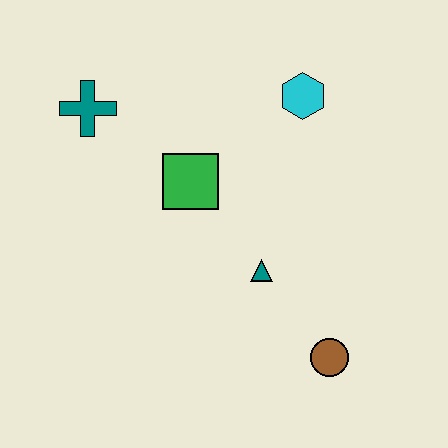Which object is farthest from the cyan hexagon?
The brown circle is farthest from the cyan hexagon.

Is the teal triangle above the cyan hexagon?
No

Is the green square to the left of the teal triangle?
Yes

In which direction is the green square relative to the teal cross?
The green square is to the right of the teal cross.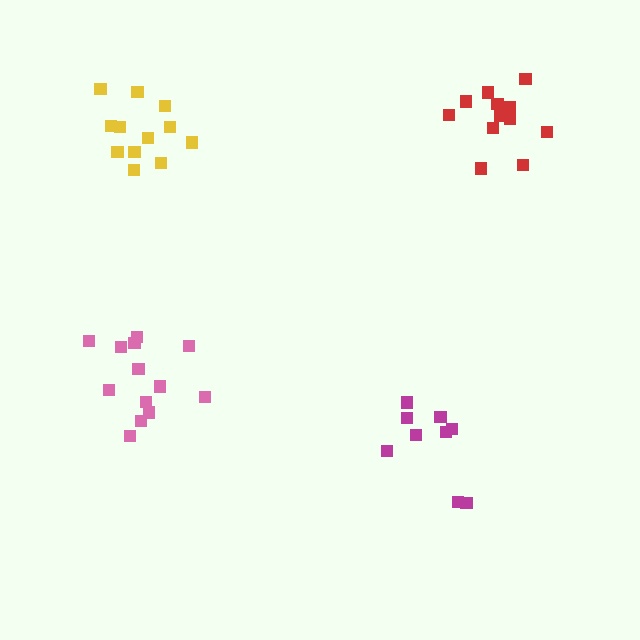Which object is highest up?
The yellow cluster is topmost.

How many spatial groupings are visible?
There are 4 spatial groupings.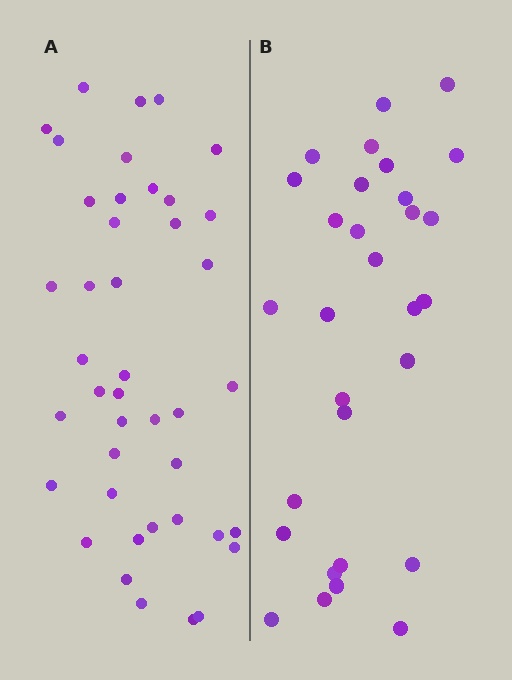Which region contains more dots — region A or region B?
Region A (the left region) has more dots.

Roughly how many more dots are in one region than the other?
Region A has roughly 12 or so more dots than region B.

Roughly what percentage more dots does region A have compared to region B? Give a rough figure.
About 40% more.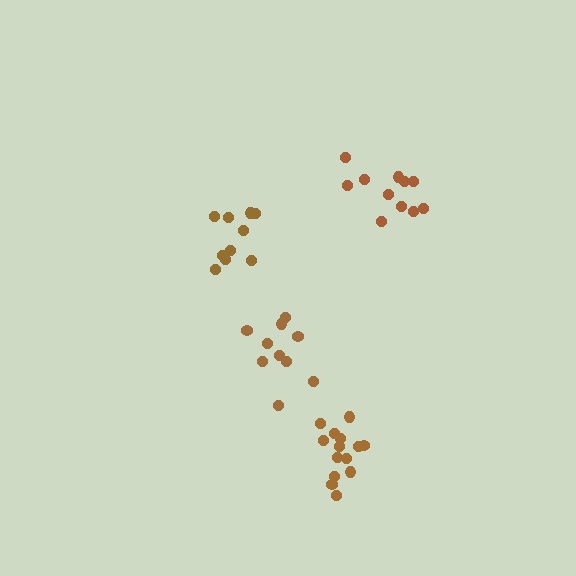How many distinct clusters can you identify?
There are 4 distinct clusters.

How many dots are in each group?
Group 1: 10 dots, Group 2: 11 dots, Group 3: 10 dots, Group 4: 14 dots (45 total).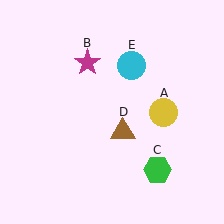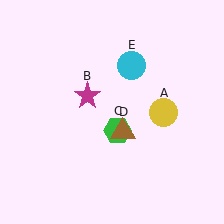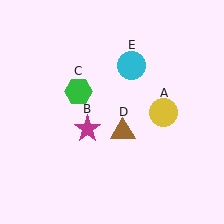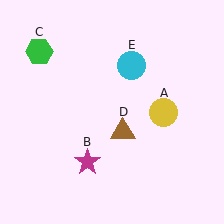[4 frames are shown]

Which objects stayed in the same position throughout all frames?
Yellow circle (object A) and brown triangle (object D) and cyan circle (object E) remained stationary.